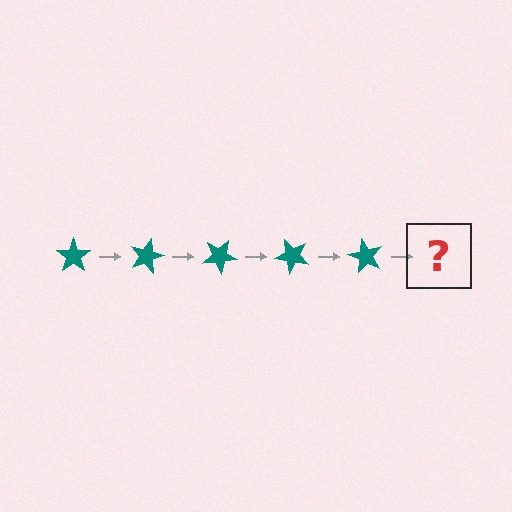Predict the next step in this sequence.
The next step is a teal star rotated 75 degrees.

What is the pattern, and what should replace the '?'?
The pattern is that the star rotates 15 degrees each step. The '?' should be a teal star rotated 75 degrees.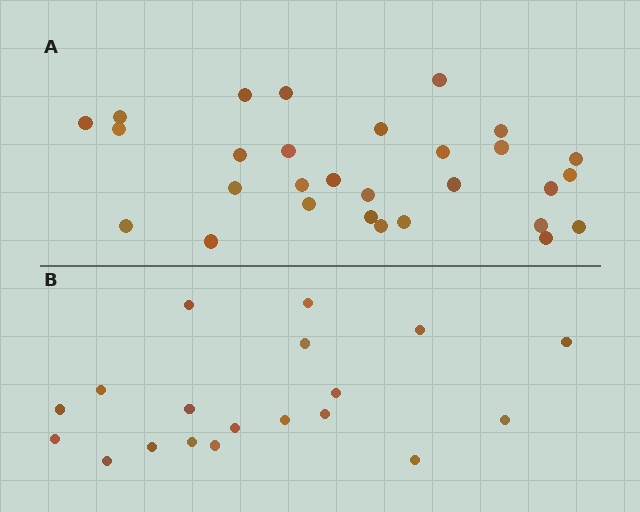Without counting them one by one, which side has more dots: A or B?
Region A (the top region) has more dots.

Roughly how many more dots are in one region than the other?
Region A has roughly 10 or so more dots than region B.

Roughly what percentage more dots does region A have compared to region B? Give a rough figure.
About 55% more.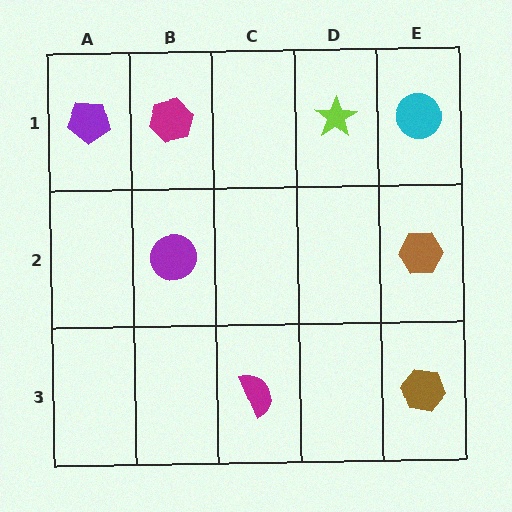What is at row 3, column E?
A brown hexagon.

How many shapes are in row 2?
2 shapes.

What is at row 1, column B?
A magenta hexagon.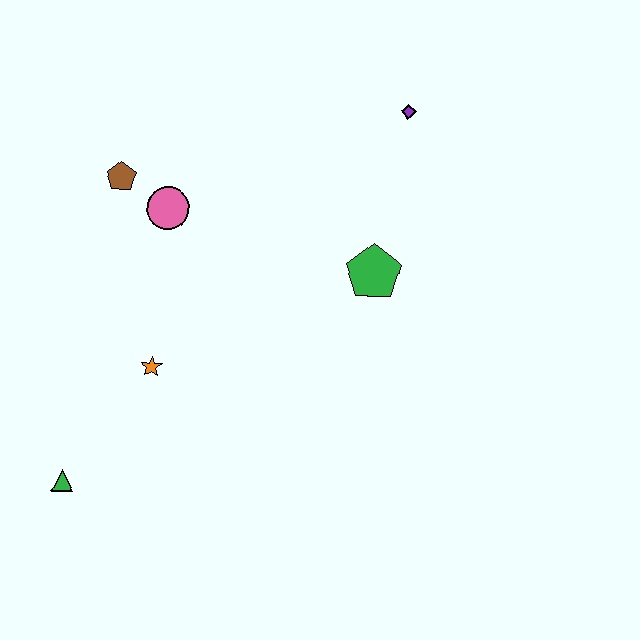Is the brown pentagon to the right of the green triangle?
Yes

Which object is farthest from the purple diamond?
The green triangle is farthest from the purple diamond.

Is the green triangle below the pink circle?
Yes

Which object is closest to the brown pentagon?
The pink circle is closest to the brown pentagon.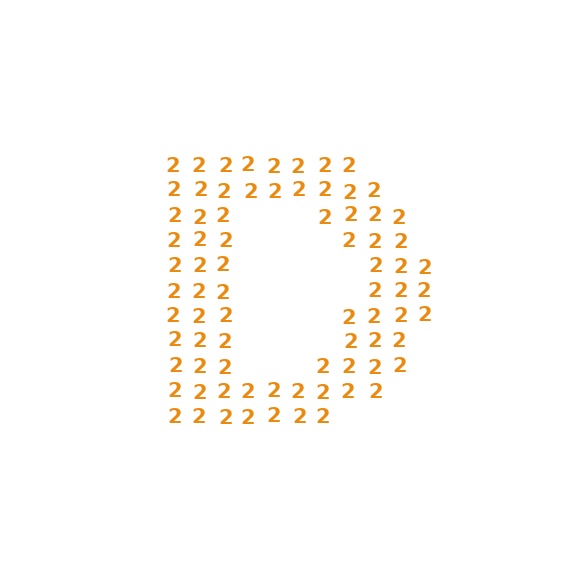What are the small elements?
The small elements are digit 2's.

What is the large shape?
The large shape is the letter D.